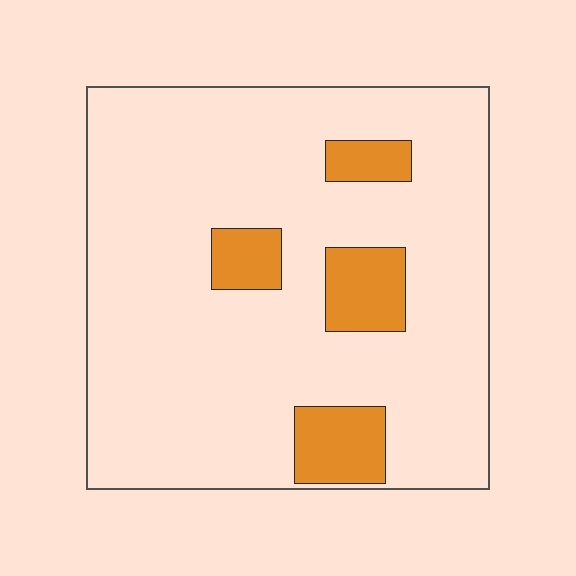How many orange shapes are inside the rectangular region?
4.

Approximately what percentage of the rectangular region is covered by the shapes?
Approximately 15%.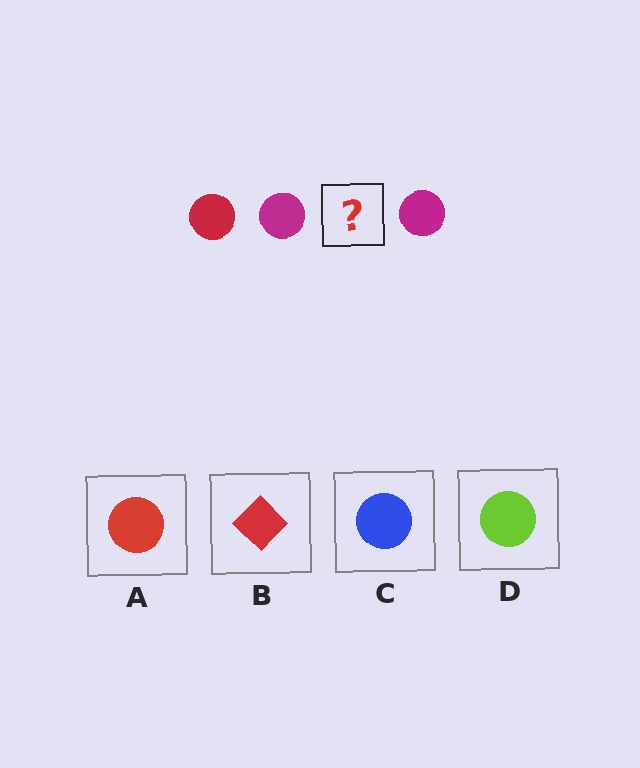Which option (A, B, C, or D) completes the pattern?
A.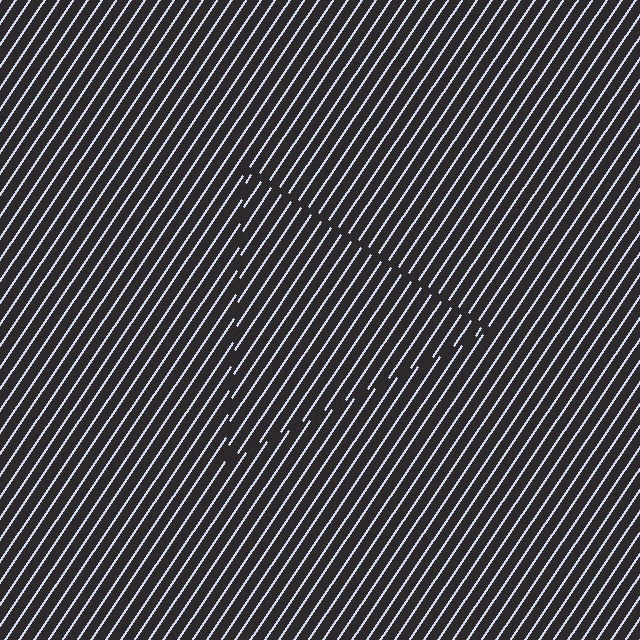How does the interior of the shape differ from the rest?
The interior of the shape contains the same grating, shifted by half a period — the contour is defined by the phase discontinuity where line-ends from the inner and outer gratings abut.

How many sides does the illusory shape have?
3 sides — the line-ends trace a triangle.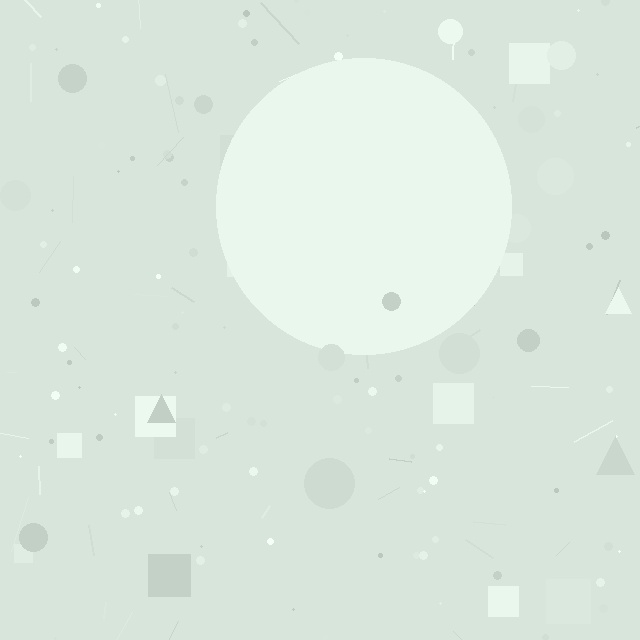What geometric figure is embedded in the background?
A circle is embedded in the background.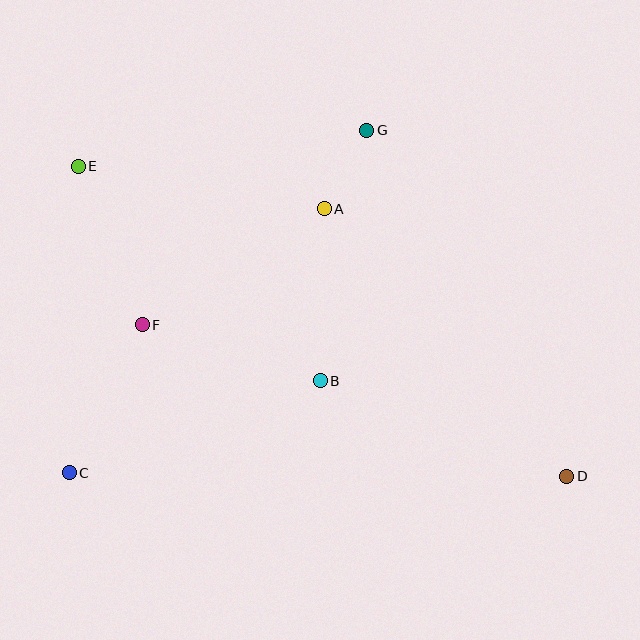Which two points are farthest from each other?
Points D and E are farthest from each other.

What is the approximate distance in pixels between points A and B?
The distance between A and B is approximately 172 pixels.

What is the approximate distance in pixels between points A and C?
The distance between A and C is approximately 367 pixels.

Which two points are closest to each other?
Points A and G are closest to each other.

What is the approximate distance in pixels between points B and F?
The distance between B and F is approximately 187 pixels.